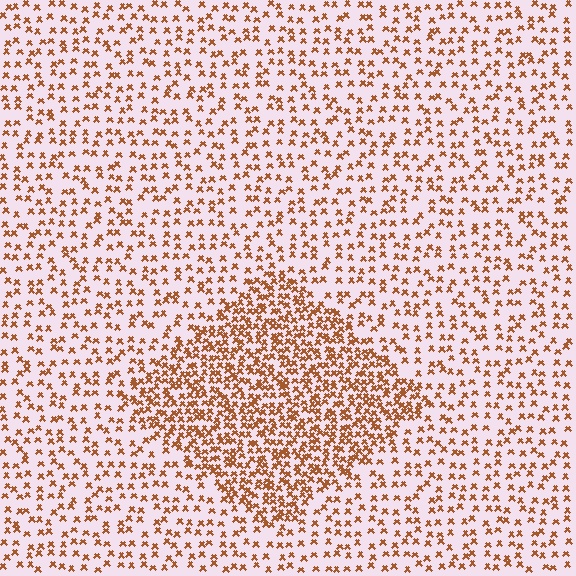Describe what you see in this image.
The image contains small brown elements arranged at two different densities. A diamond-shaped region is visible where the elements are more densely packed than the surrounding area.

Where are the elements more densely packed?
The elements are more densely packed inside the diamond boundary.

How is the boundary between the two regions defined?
The boundary is defined by a change in element density (approximately 2.2x ratio). All elements are the same color, size, and shape.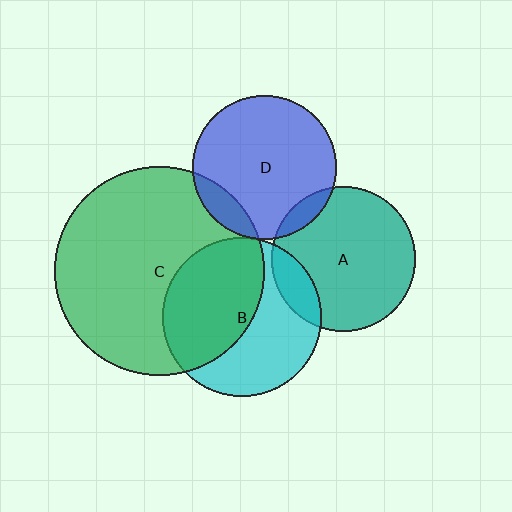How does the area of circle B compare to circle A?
Approximately 1.2 times.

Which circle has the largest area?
Circle C (green).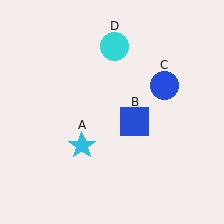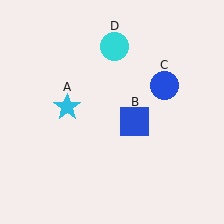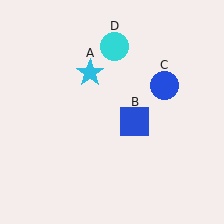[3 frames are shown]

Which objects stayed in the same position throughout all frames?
Blue square (object B) and blue circle (object C) and cyan circle (object D) remained stationary.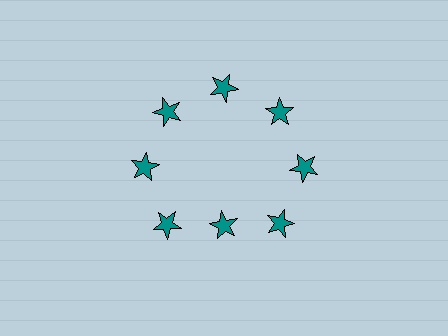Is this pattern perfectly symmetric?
No. The 8 teal stars are arranged in a ring, but one element near the 6 o'clock position is pulled inward toward the center, breaking the 8-fold rotational symmetry.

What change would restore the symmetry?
The symmetry would be restored by moving it outward, back onto the ring so that all 8 stars sit at equal angles and equal distance from the center.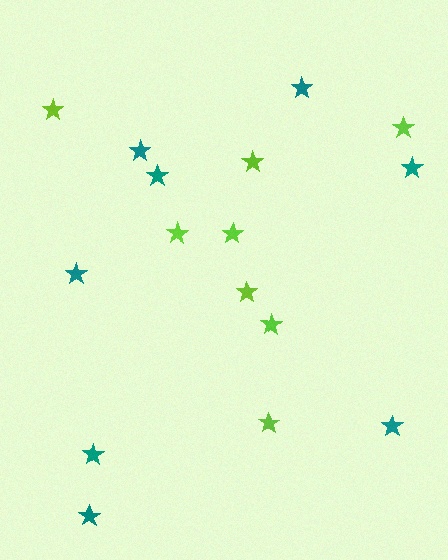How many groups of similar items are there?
There are 2 groups: one group of lime stars (8) and one group of teal stars (8).